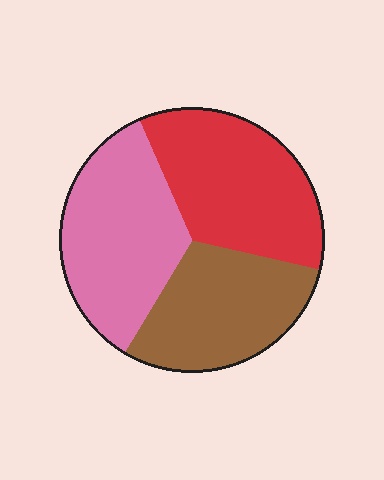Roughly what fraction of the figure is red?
Red takes up about one third (1/3) of the figure.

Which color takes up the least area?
Brown, at roughly 30%.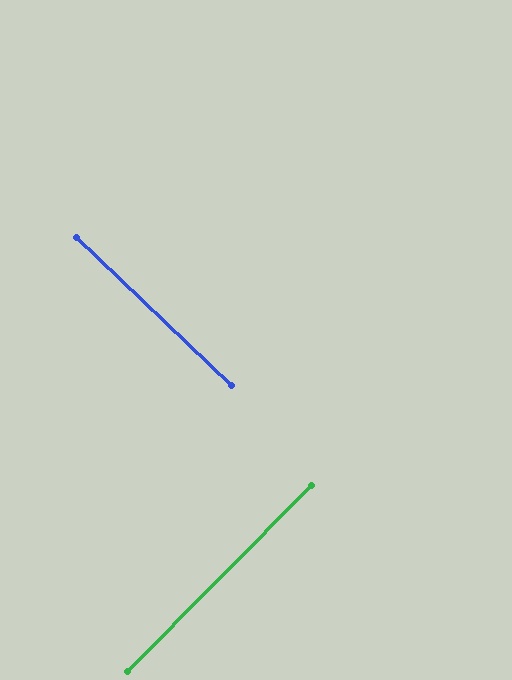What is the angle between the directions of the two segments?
Approximately 89 degrees.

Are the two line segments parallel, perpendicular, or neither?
Perpendicular — they meet at approximately 89°.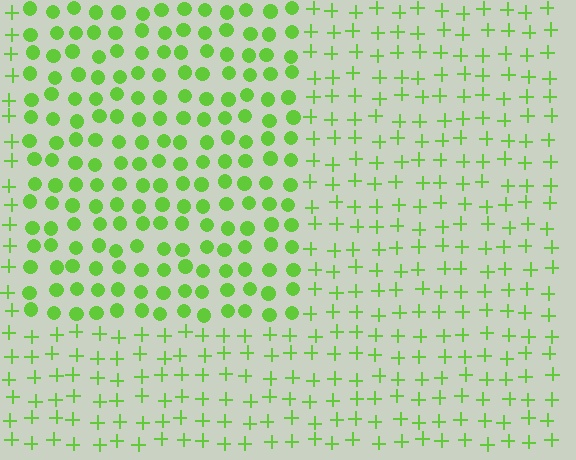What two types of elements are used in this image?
The image uses circles inside the rectangle region and plus signs outside it.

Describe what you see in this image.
The image is filled with small lime elements arranged in a uniform grid. A rectangle-shaped region contains circles, while the surrounding area contains plus signs. The boundary is defined purely by the change in element shape.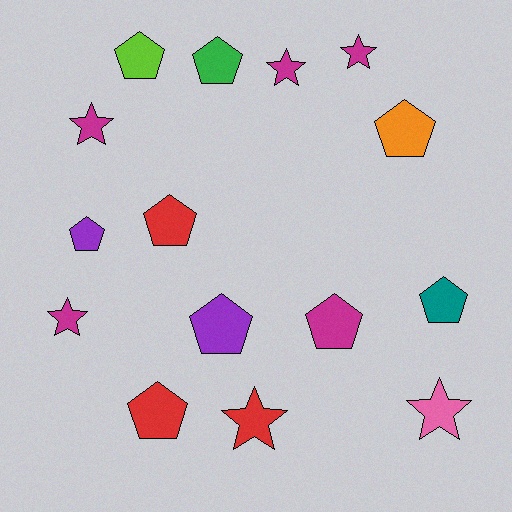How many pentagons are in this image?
There are 9 pentagons.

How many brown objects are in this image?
There are no brown objects.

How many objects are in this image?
There are 15 objects.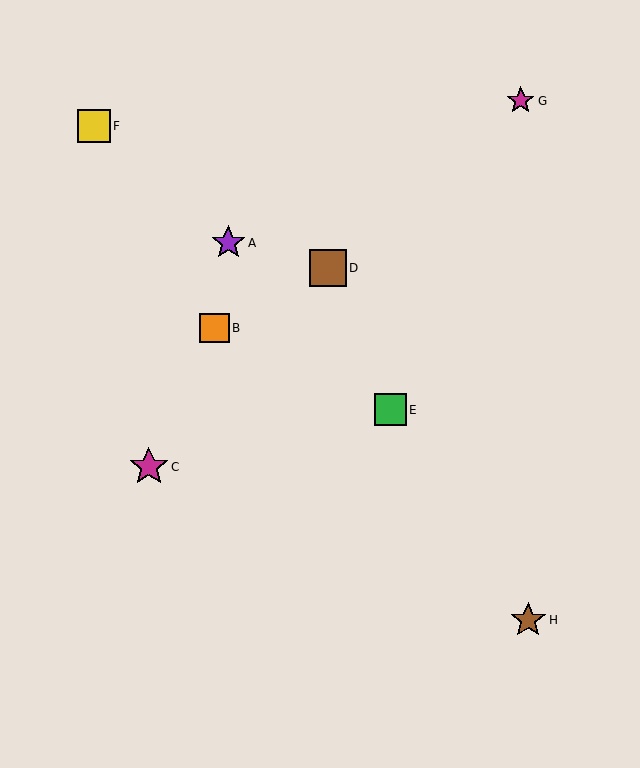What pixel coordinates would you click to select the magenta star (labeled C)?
Click at (149, 467) to select the magenta star C.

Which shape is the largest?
The magenta star (labeled C) is the largest.